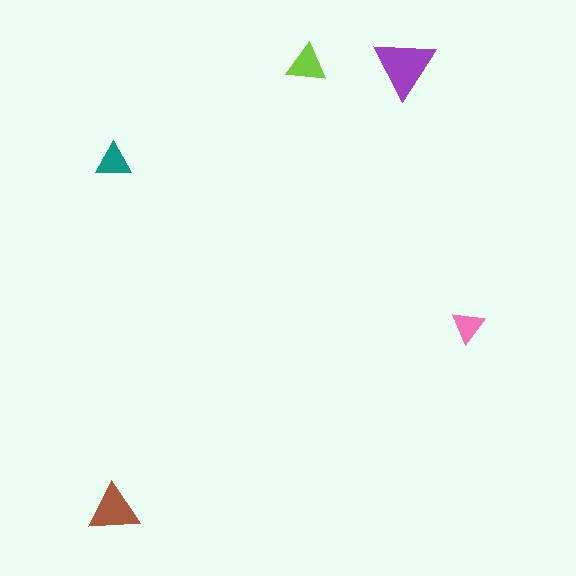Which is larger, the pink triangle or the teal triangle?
The teal one.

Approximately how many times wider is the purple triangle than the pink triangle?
About 2 times wider.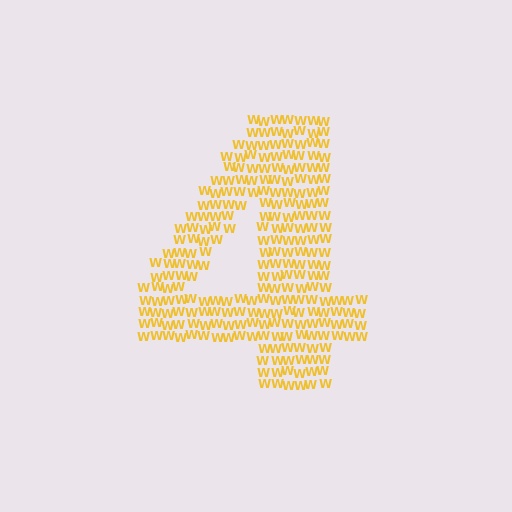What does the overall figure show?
The overall figure shows the digit 4.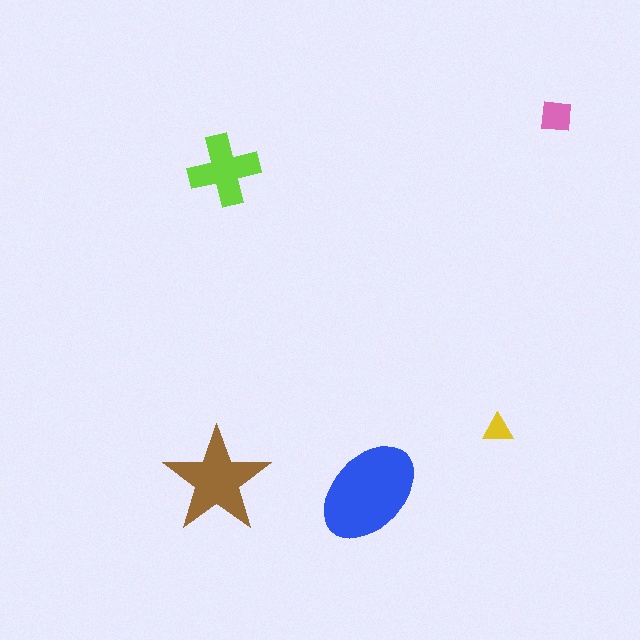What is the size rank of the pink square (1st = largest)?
4th.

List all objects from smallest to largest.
The yellow triangle, the pink square, the lime cross, the brown star, the blue ellipse.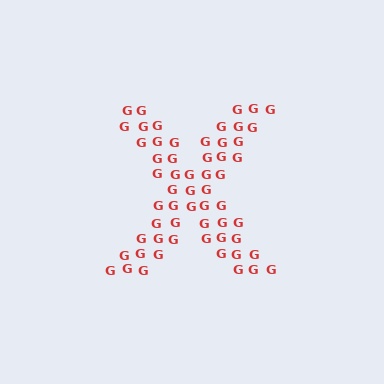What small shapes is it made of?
It is made of small letter G's.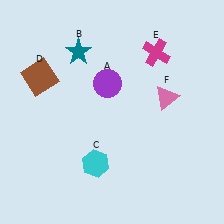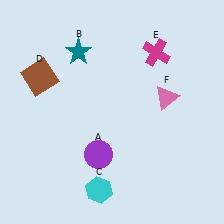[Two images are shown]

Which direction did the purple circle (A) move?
The purple circle (A) moved down.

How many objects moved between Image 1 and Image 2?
2 objects moved between the two images.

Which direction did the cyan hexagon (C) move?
The cyan hexagon (C) moved down.